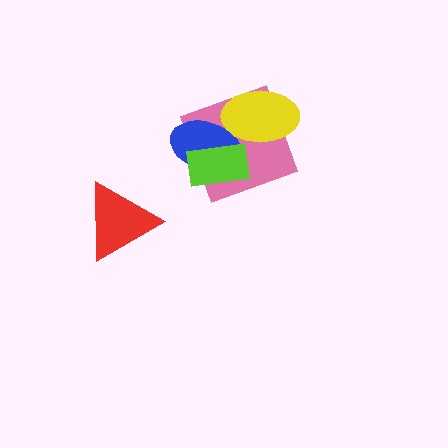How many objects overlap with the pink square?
3 objects overlap with the pink square.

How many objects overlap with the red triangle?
0 objects overlap with the red triangle.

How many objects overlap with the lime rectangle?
2 objects overlap with the lime rectangle.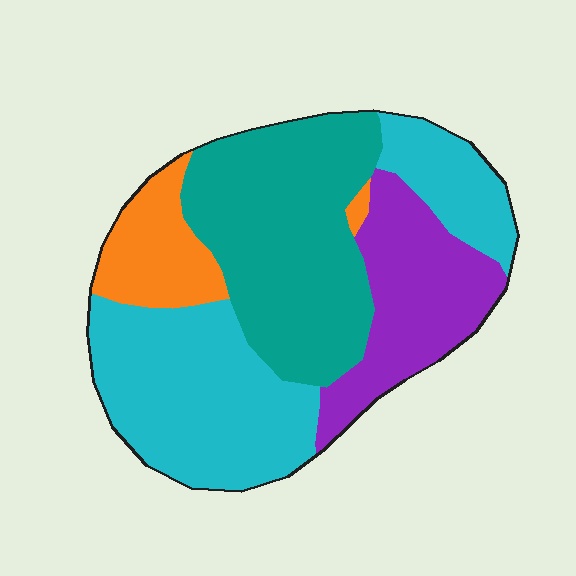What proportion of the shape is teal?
Teal takes up about one third (1/3) of the shape.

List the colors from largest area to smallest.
From largest to smallest: cyan, teal, purple, orange.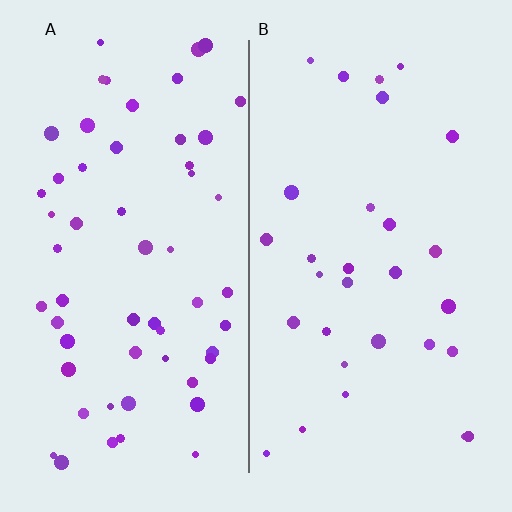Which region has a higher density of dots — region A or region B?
A (the left).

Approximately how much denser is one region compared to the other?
Approximately 1.9× — region A over region B.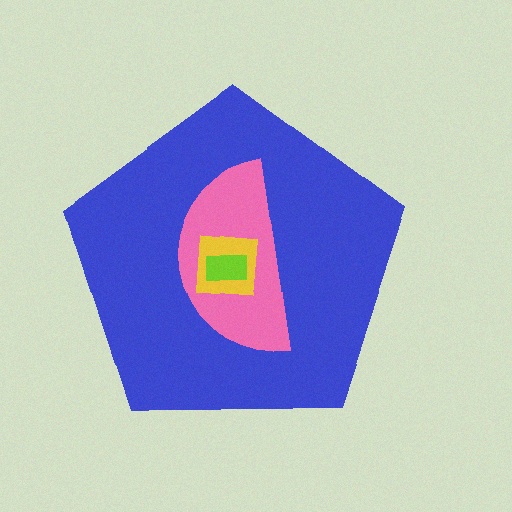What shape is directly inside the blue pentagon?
The pink semicircle.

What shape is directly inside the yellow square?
The lime rectangle.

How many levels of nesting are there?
4.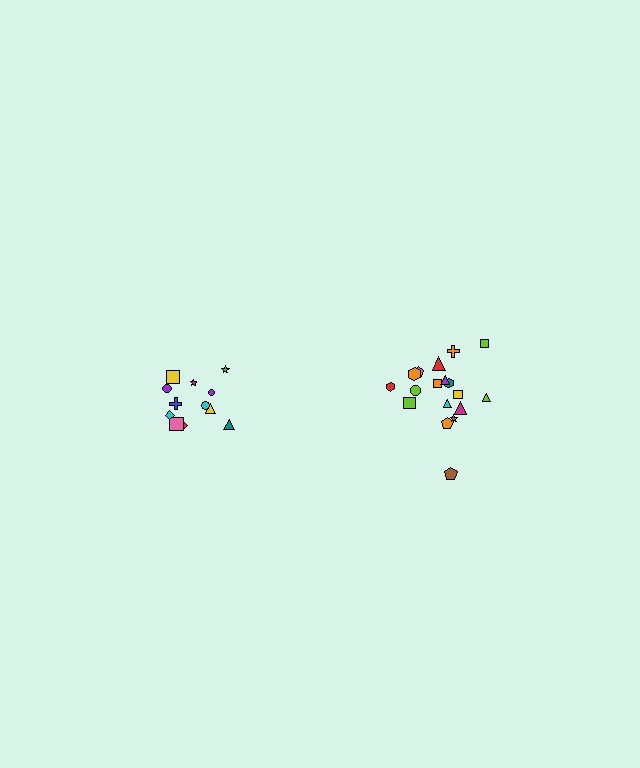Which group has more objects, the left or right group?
The right group.